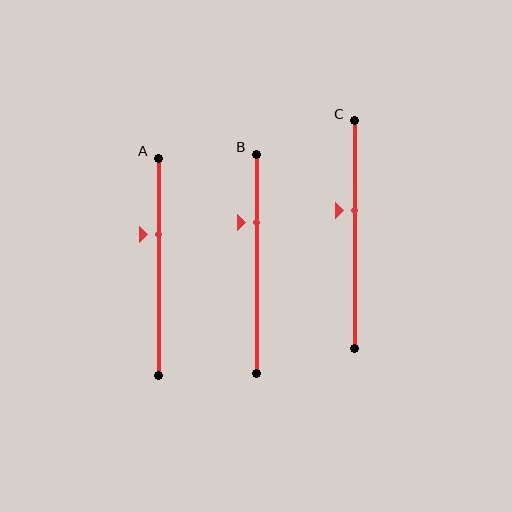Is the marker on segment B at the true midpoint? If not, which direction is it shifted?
No, the marker on segment B is shifted upward by about 19% of the segment length.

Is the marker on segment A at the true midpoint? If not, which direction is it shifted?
No, the marker on segment A is shifted upward by about 15% of the segment length.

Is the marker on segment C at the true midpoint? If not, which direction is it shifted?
No, the marker on segment C is shifted upward by about 11% of the segment length.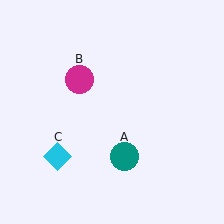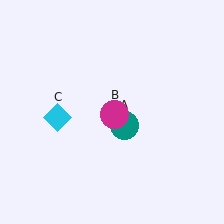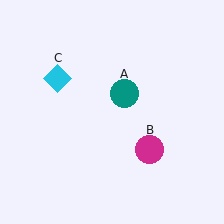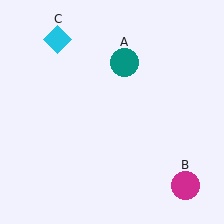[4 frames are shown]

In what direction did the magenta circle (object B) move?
The magenta circle (object B) moved down and to the right.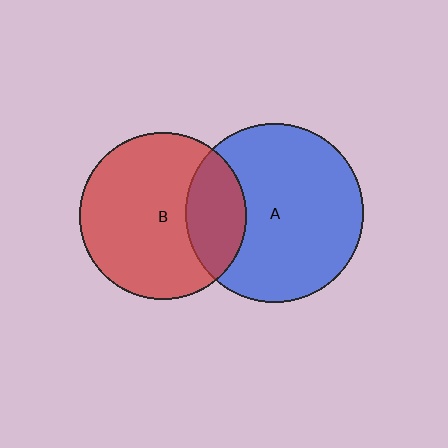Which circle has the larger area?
Circle A (blue).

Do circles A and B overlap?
Yes.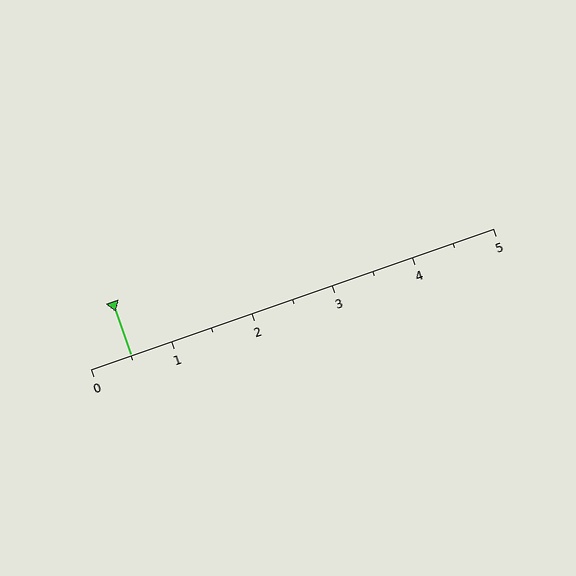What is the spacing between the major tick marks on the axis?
The major ticks are spaced 1 apart.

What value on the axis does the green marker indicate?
The marker indicates approximately 0.5.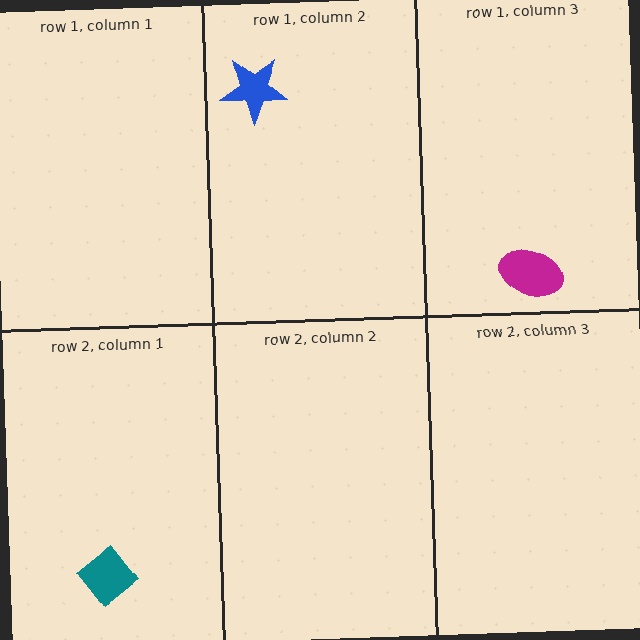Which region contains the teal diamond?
The row 2, column 1 region.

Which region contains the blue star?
The row 1, column 2 region.